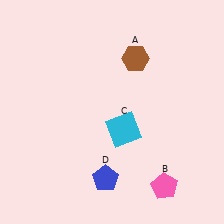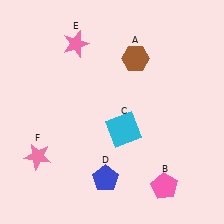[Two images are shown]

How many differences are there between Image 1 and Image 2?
There are 2 differences between the two images.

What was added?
A pink star (E), a pink star (F) were added in Image 2.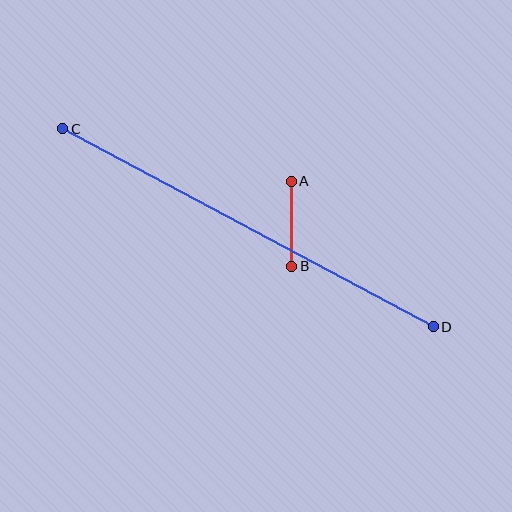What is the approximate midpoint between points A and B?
The midpoint is at approximately (292, 224) pixels.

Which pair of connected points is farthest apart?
Points C and D are farthest apart.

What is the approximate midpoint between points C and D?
The midpoint is at approximately (248, 228) pixels.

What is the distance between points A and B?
The distance is approximately 85 pixels.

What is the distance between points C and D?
The distance is approximately 420 pixels.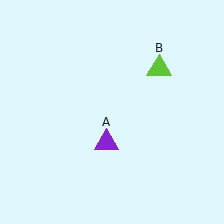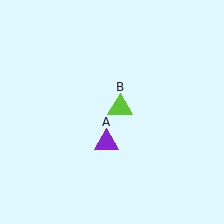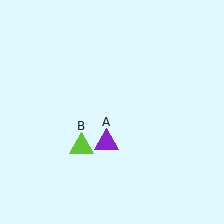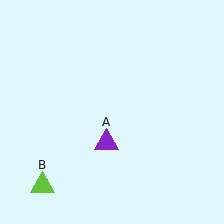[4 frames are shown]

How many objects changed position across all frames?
1 object changed position: lime triangle (object B).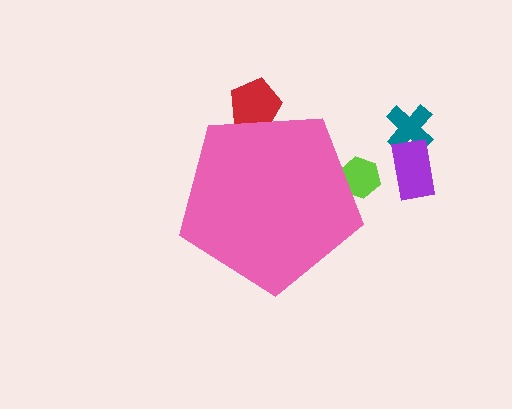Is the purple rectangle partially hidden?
No, the purple rectangle is fully visible.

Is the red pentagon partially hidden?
Yes, the red pentagon is partially hidden behind the pink pentagon.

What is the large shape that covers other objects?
A pink pentagon.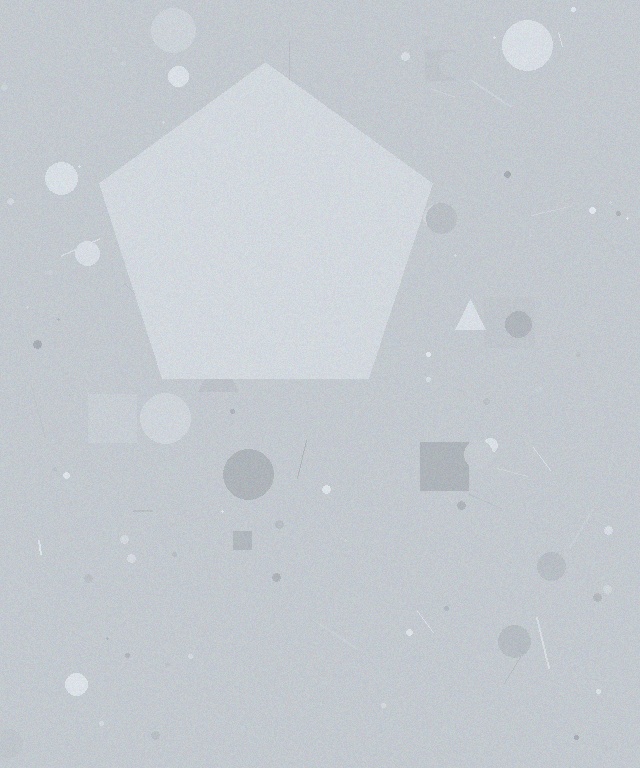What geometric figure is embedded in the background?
A pentagon is embedded in the background.